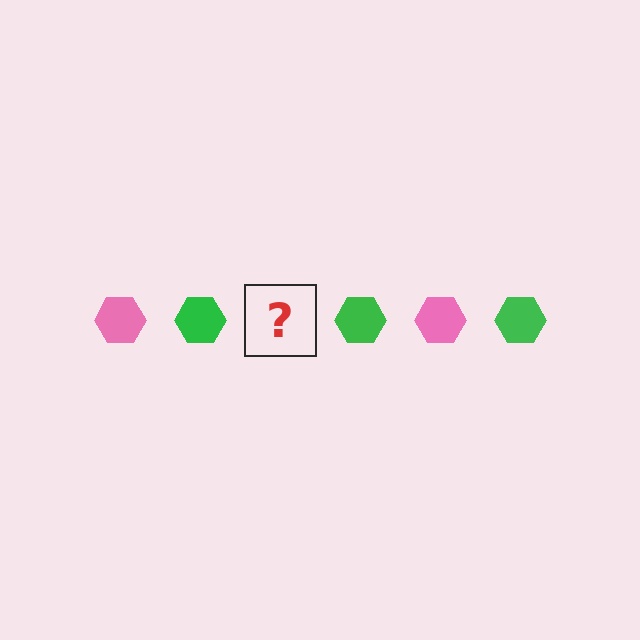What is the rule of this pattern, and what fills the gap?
The rule is that the pattern cycles through pink, green hexagons. The gap should be filled with a pink hexagon.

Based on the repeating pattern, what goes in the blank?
The blank should be a pink hexagon.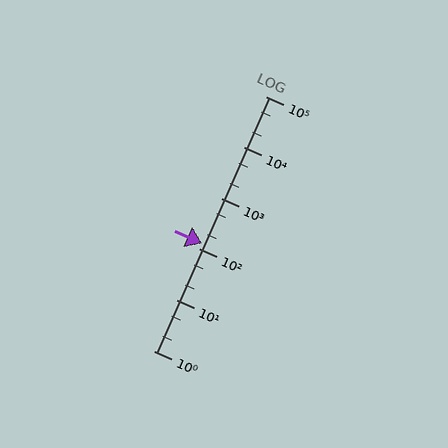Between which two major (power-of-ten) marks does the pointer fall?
The pointer is between 100 and 1000.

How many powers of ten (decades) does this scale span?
The scale spans 5 decades, from 1 to 100000.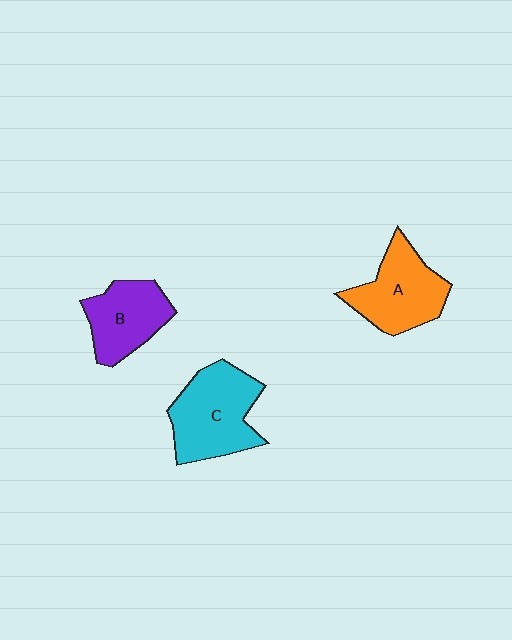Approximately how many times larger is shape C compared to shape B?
Approximately 1.3 times.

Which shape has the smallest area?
Shape B (purple).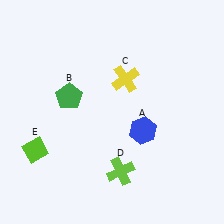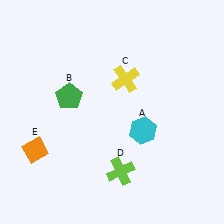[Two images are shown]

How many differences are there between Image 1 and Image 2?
There are 2 differences between the two images.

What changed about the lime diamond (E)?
In Image 1, E is lime. In Image 2, it changed to orange.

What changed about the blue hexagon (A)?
In Image 1, A is blue. In Image 2, it changed to cyan.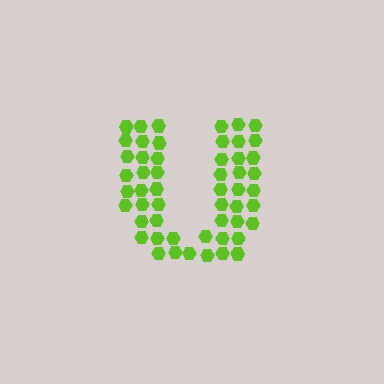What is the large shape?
The large shape is the letter U.